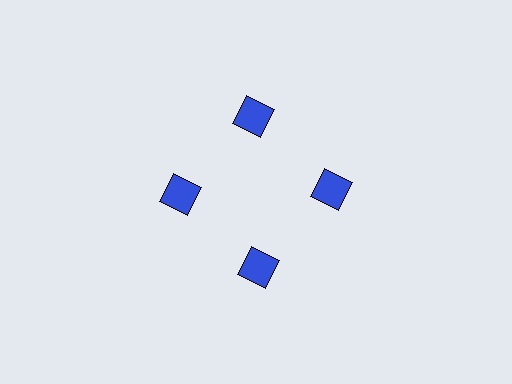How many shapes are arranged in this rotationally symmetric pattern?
There are 4 shapes, arranged in 4 groups of 1.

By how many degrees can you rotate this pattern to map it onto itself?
The pattern maps onto itself every 90 degrees of rotation.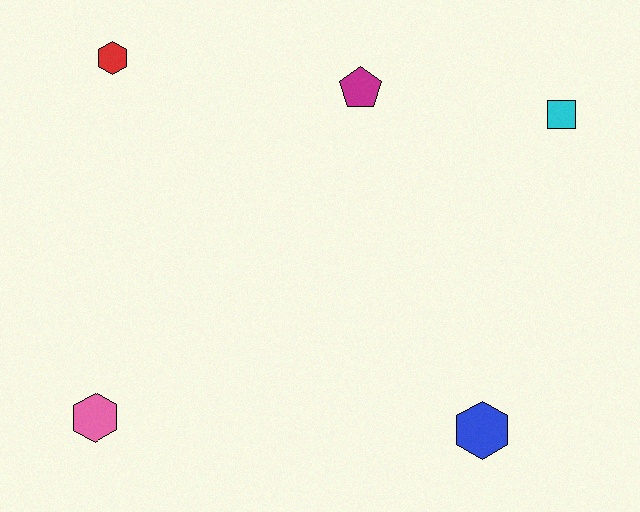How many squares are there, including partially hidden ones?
There is 1 square.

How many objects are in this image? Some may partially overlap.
There are 5 objects.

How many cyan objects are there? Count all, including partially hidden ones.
There is 1 cyan object.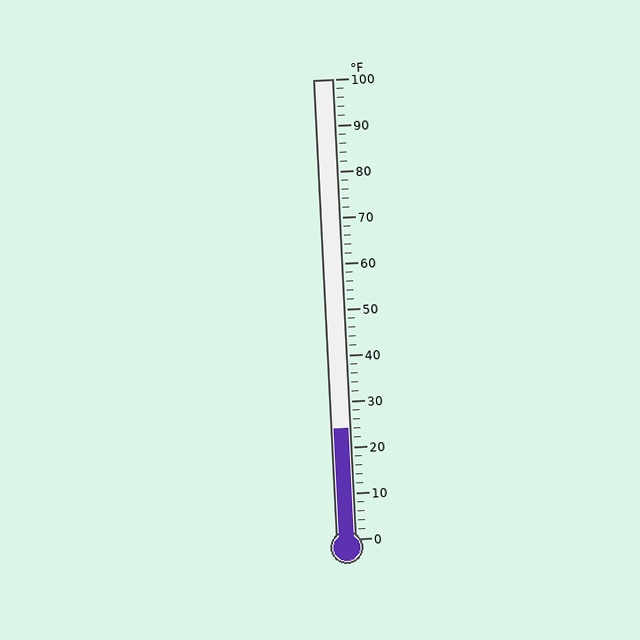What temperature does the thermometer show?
The thermometer shows approximately 24°F.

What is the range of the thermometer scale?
The thermometer scale ranges from 0°F to 100°F.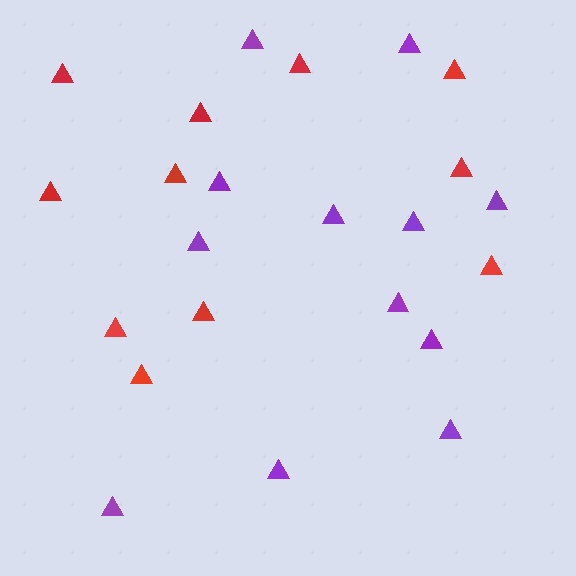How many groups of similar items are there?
There are 2 groups: one group of red triangles (11) and one group of purple triangles (12).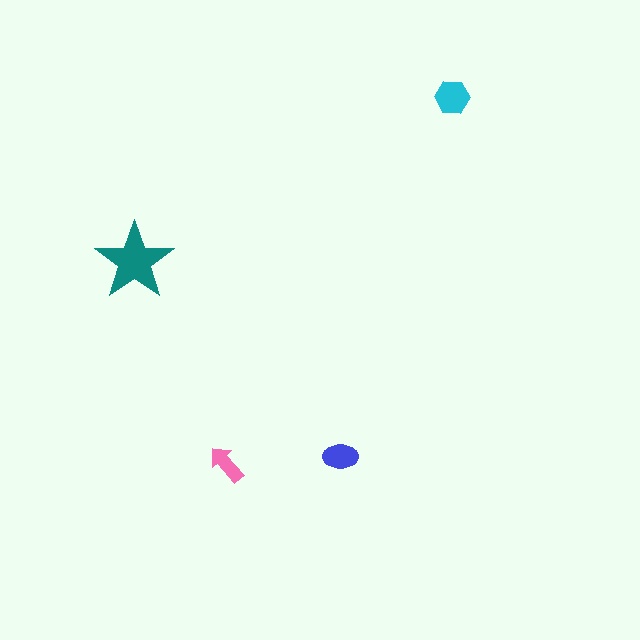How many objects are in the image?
There are 4 objects in the image.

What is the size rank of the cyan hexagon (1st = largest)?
2nd.